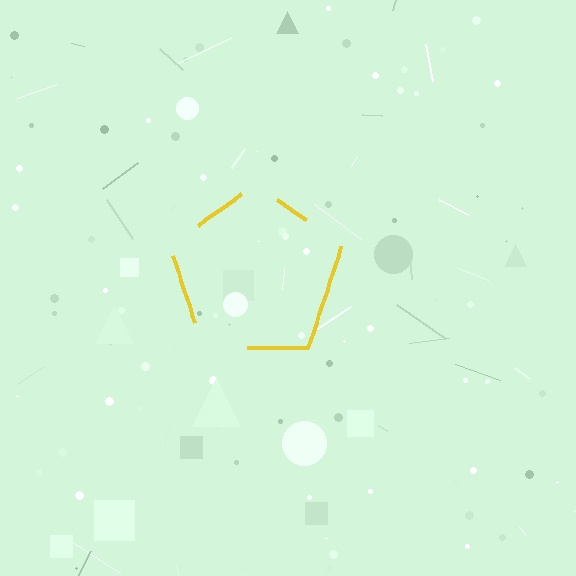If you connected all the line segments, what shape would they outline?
They would outline a pentagon.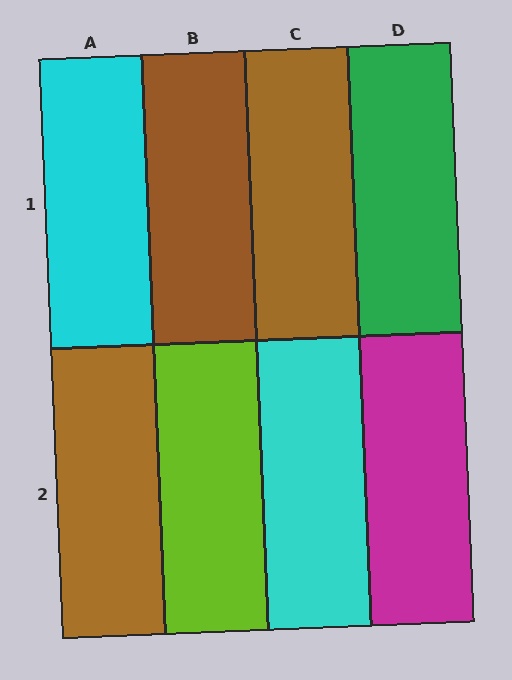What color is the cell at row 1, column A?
Cyan.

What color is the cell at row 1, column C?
Brown.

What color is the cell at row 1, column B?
Brown.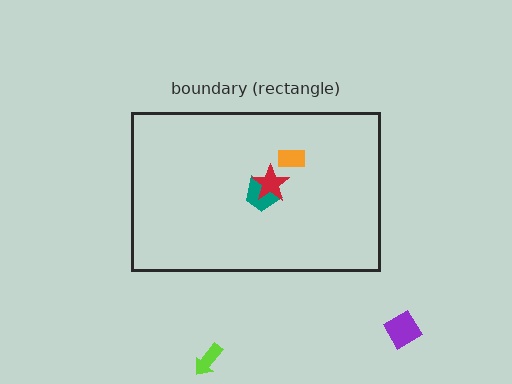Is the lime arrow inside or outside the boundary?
Outside.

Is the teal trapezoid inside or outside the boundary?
Inside.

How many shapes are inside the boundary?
3 inside, 2 outside.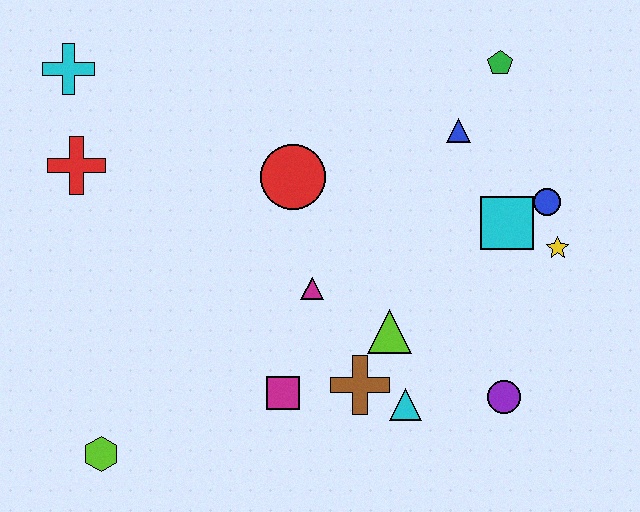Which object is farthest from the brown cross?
The cyan cross is farthest from the brown cross.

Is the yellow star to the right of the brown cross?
Yes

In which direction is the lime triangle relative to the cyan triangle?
The lime triangle is above the cyan triangle.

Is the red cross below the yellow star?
No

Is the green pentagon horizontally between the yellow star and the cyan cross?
Yes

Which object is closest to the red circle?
The magenta triangle is closest to the red circle.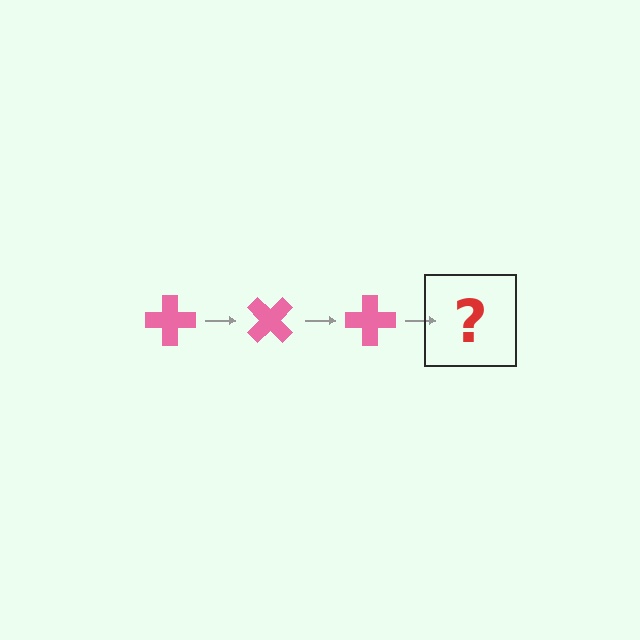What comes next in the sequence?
The next element should be a pink cross rotated 135 degrees.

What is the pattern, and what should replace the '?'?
The pattern is that the cross rotates 45 degrees each step. The '?' should be a pink cross rotated 135 degrees.